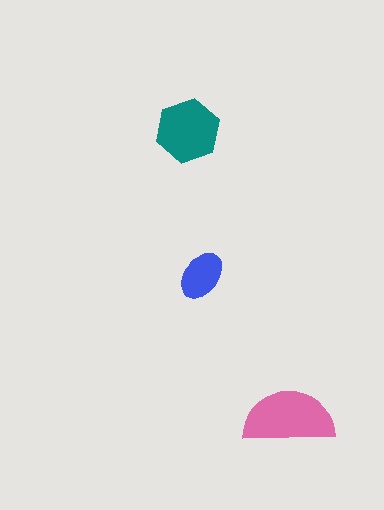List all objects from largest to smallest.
The pink semicircle, the teal hexagon, the blue ellipse.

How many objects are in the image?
There are 3 objects in the image.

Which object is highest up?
The teal hexagon is topmost.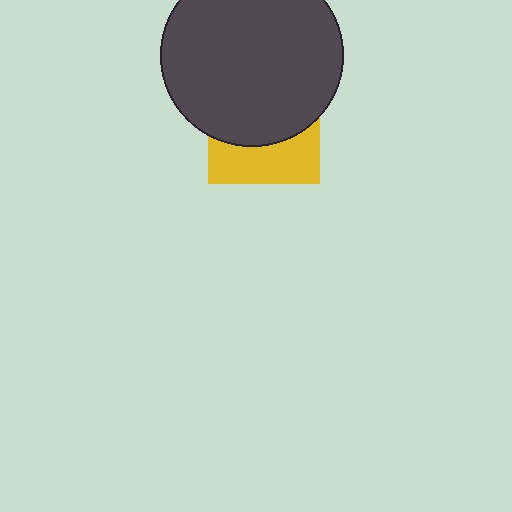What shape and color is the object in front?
The object in front is a dark gray circle.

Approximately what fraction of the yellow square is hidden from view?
Roughly 61% of the yellow square is hidden behind the dark gray circle.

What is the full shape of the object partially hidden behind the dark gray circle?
The partially hidden object is a yellow square.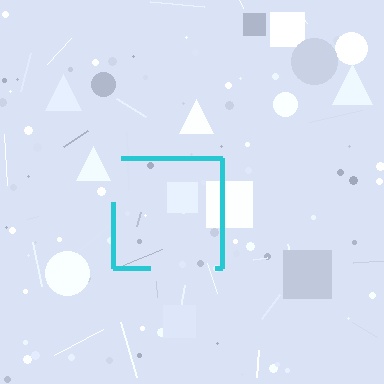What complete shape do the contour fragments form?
The contour fragments form a square.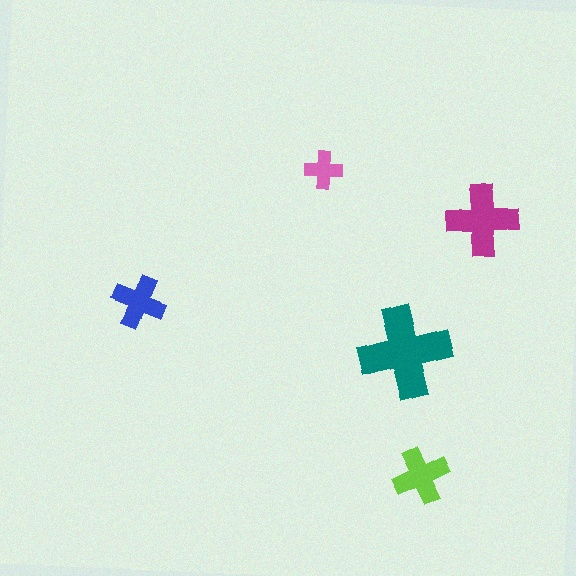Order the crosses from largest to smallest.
the teal one, the magenta one, the lime one, the blue one, the pink one.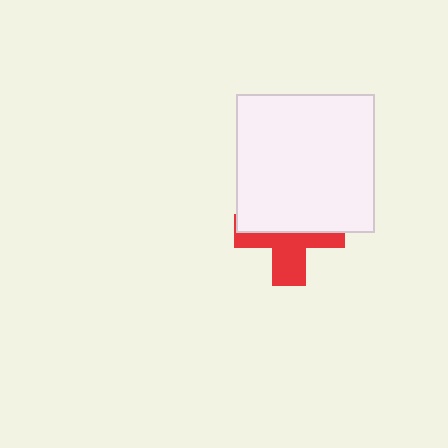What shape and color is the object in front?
The object in front is a white square.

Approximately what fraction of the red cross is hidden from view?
Roughly 55% of the red cross is hidden behind the white square.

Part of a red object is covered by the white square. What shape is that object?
It is a cross.